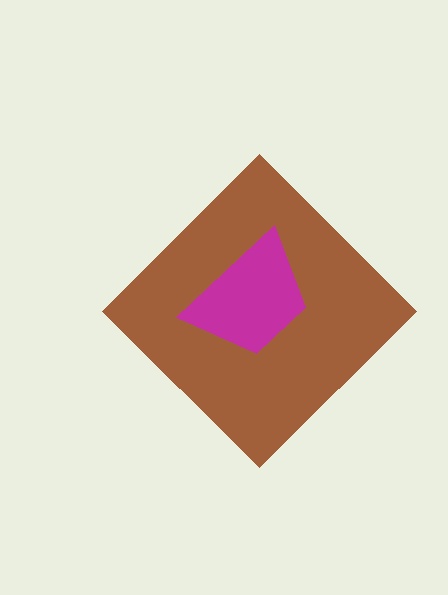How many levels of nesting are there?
2.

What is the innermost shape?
The magenta trapezoid.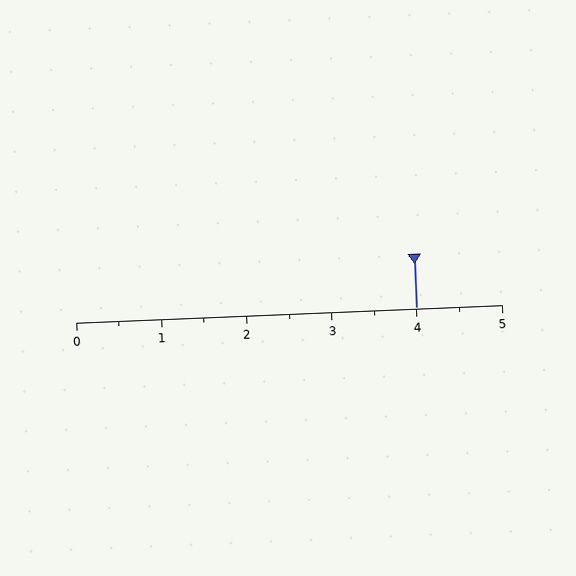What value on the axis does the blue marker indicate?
The marker indicates approximately 4.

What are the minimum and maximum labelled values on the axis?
The axis runs from 0 to 5.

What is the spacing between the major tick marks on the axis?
The major ticks are spaced 1 apart.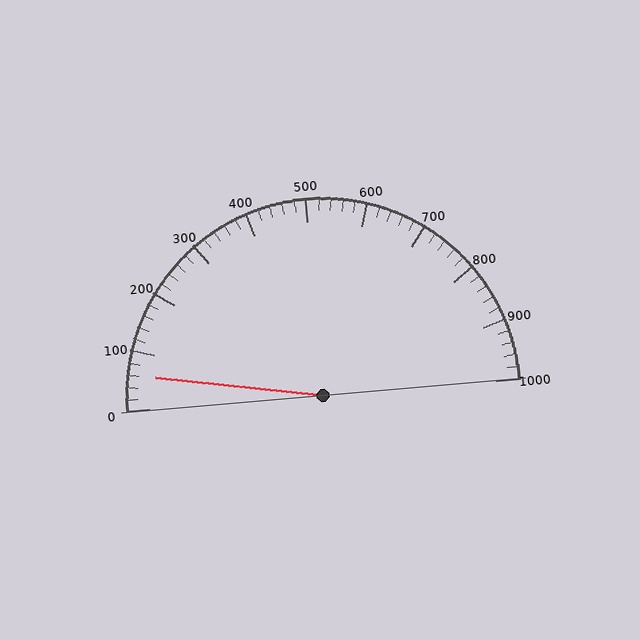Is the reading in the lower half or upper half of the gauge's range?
The reading is in the lower half of the range (0 to 1000).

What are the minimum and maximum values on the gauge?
The gauge ranges from 0 to 1000.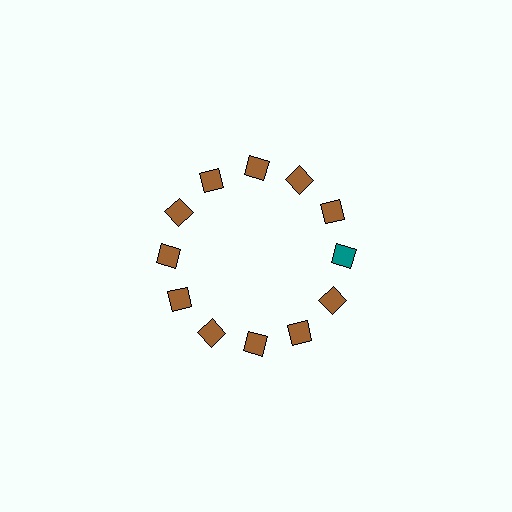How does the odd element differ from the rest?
It has a different color: teal instead of brown.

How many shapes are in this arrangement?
There are 12 shapes arranged in a ring pattern.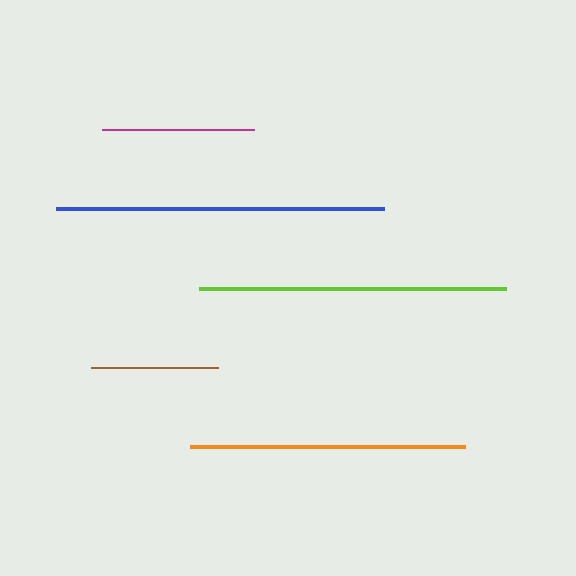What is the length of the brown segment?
The brown segment is approximately 126 pixels long.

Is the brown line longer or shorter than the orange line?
The orange line is longer than the brown line.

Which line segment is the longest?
The blue line is the longest at approximately 328 pixels.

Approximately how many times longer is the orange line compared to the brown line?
The orange line is approximately 2.2 times the length of the brown line.